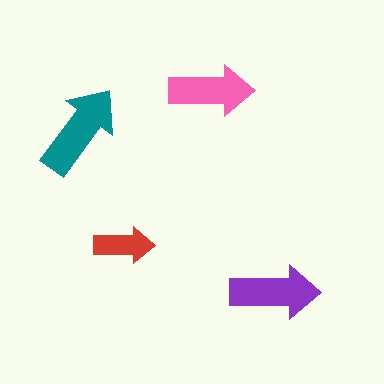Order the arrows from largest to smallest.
the teal one, the purple one, the pink one, the red one.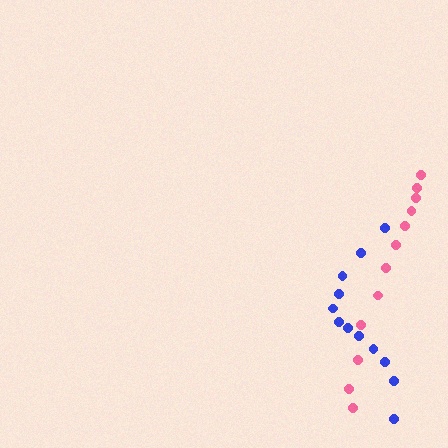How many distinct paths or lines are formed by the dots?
There are 2 distinct paths.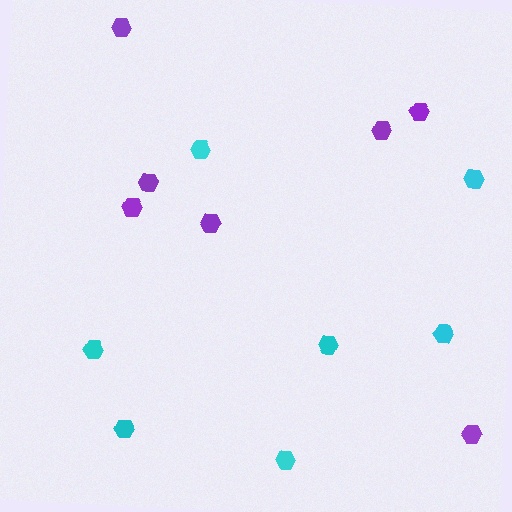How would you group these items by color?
There are 2 groups: one group of purple hexagons (7) and one group of cyan hexagons (7).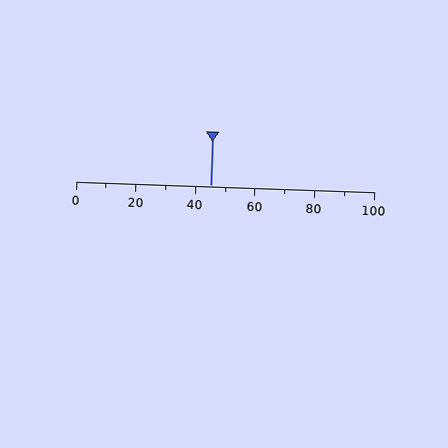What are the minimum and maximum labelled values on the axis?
The axis runs from 0 to 100.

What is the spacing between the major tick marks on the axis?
The major ticks are spaced 20 apart.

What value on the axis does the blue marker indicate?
The marker indicates approximately 45.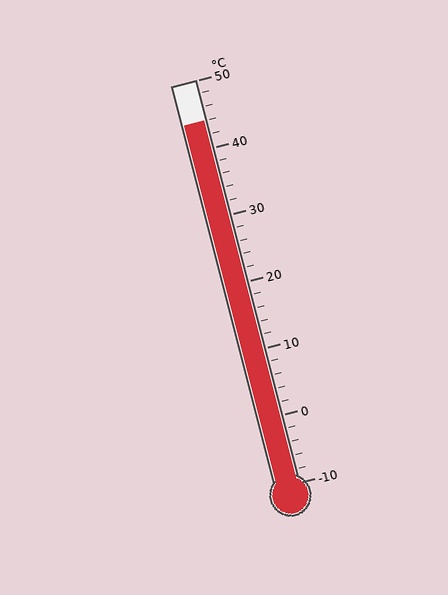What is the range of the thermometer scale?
The thermometer scale ranges from -10°C to 50°C.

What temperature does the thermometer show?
The thermometer shows approximately 44°C.